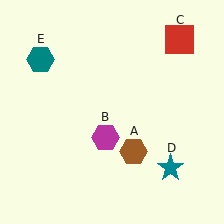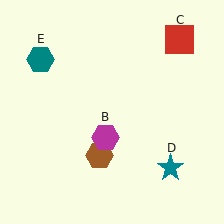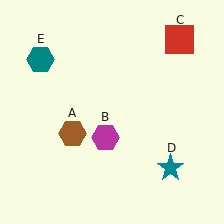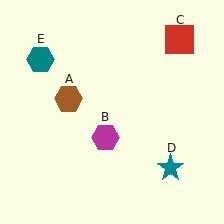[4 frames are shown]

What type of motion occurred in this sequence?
The brown hexagon (object A) rotated clockwise around the center of the scene.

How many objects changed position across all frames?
1 object changed position: brown hexagon (object A).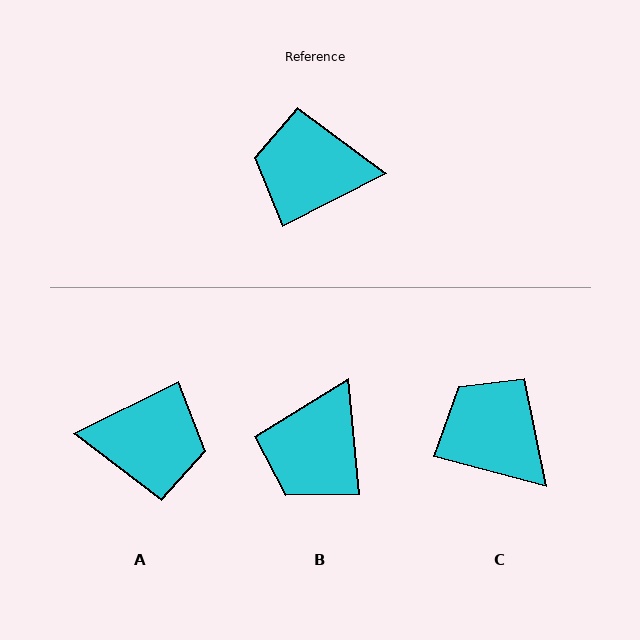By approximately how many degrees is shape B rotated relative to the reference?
Approximately 68 degrees counter-clockwise.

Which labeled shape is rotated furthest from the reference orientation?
A, about 179 degrees away.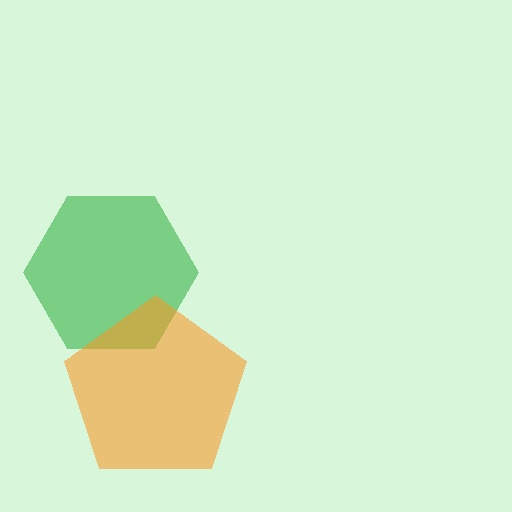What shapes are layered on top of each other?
The layered shapes are: a green hexagon, an orange pentagon.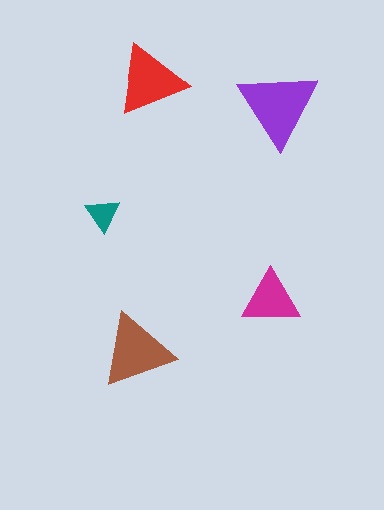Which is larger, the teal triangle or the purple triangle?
The purple one.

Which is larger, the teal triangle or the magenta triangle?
The magenta one.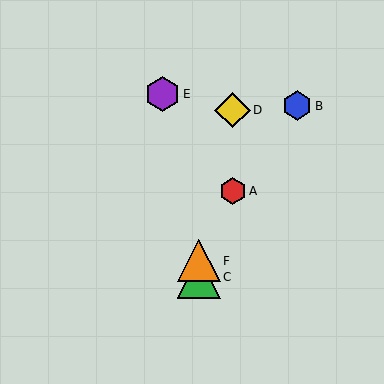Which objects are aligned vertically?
Objects C, F are aligned vertically.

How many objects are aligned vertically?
2 objects (C, F) are aligned vertically.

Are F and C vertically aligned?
Yes, both are at x≈199.